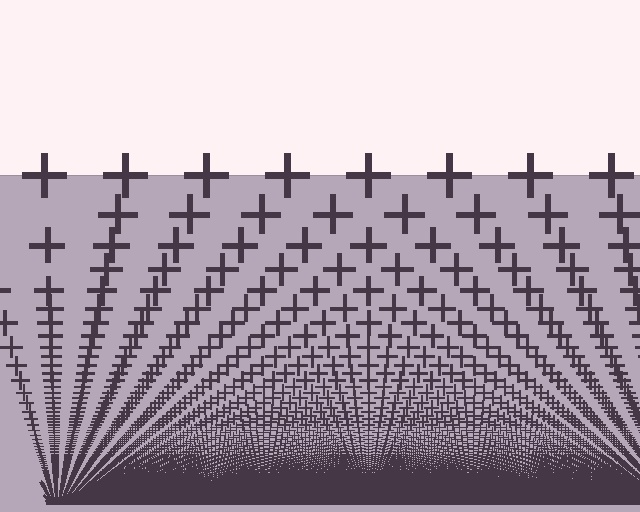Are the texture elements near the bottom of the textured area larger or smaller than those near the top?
Smaller. The gradient is inverted — elements near the bottom are smaller and denser.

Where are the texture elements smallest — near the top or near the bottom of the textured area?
Near the bottom.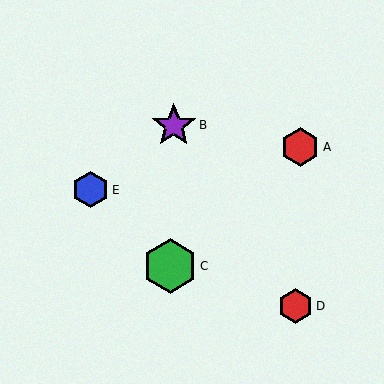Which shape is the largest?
The green hexagon (labeled C) is the largest.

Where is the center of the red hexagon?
The center of the red hexagon is at (295, 306).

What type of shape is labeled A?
Shape A is a red hexagon.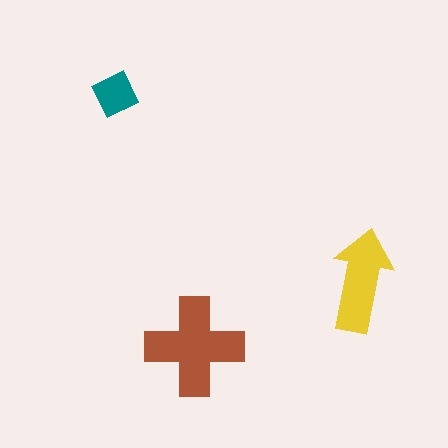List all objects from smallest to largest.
The teal square, the yellow arrow, the brown cross.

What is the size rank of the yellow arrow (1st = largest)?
2nd.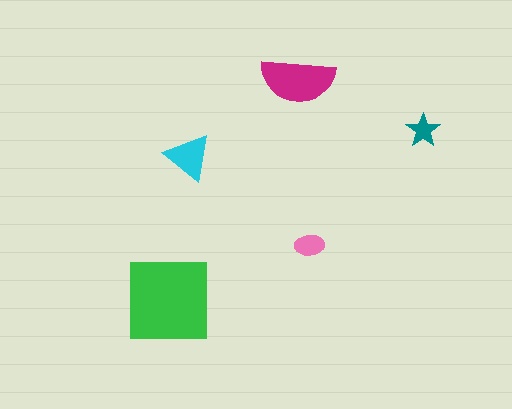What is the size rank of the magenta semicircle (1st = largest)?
2nd.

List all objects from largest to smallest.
The green square, the magenta semicircle, the cyan triangle, the pink ellipse, the teal star.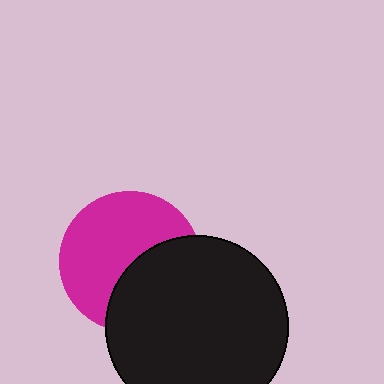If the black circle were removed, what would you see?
You would see the complete magenta circle.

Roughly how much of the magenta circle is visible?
About half of it is visible (roughly 60%).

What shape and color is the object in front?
The object in front is a black circle.